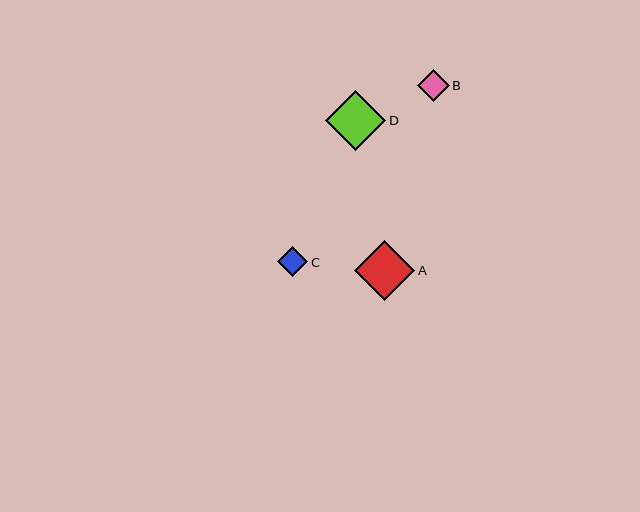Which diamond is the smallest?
Diamond C is the smallest with a size of approximately 30 pixels.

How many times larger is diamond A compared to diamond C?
Diamond A is approximately 2.0 times the size of diamond C.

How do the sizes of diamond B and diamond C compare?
Diamond B and diamond C are approximately the same size.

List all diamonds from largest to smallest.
From largest to smallest: A, D, B, C.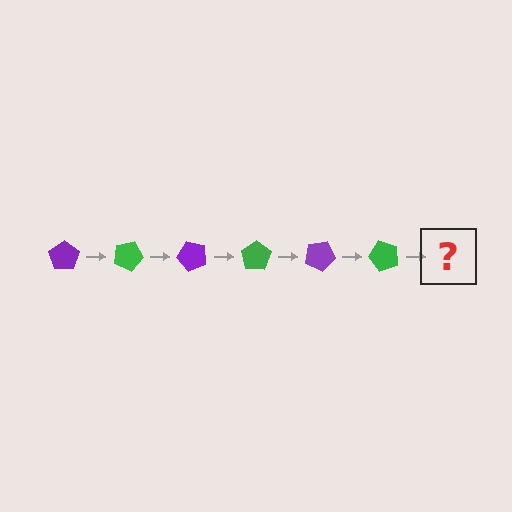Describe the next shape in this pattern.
It should be a purple pentagon, rotated 150 degrees from the start.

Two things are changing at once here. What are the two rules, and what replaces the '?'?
The two rules are that it rotates 25 degrees each step and the color cycles through purple and green. The '?' should be a purple pentagon, rotated 150 degrees from the start.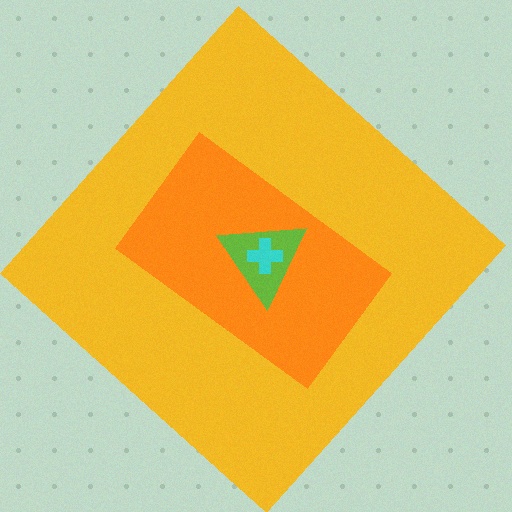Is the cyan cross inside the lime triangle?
Yes.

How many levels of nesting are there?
4.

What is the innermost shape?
The cyan cross.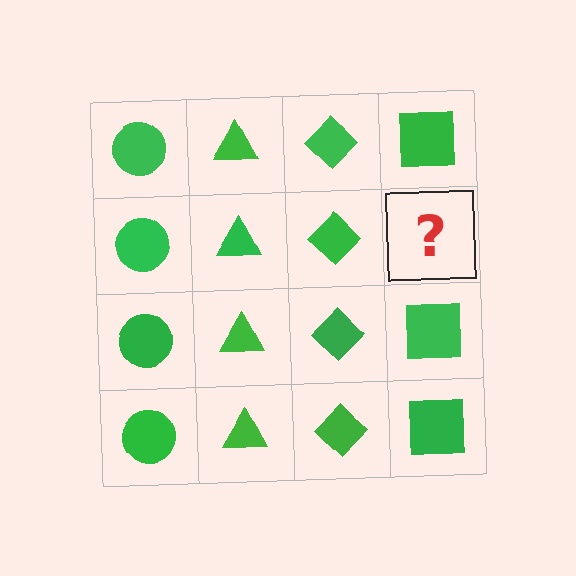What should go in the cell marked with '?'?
The missing cell should contain a green square.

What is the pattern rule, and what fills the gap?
The rule is that each column has a consistent shape. The gap should be filled with a green square.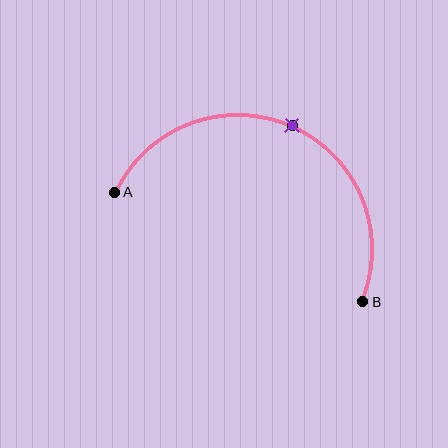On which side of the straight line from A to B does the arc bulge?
The arc bulges above the straight line connecting A and B.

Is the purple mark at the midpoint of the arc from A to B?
Yes. The purple mark lies on the arc at equal arc-length from both A and B — it is the arc midpoint.